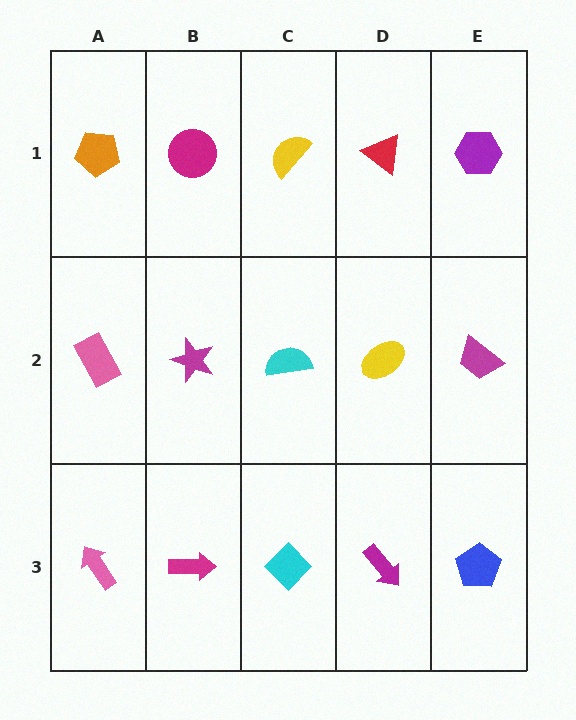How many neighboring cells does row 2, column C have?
4.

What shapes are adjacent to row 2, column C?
A yellow semicircle (row 1, column C), a cyan diamond (row 3, column C), a magenta star (row 2, column B), a yellow ellipse (row 2, column D).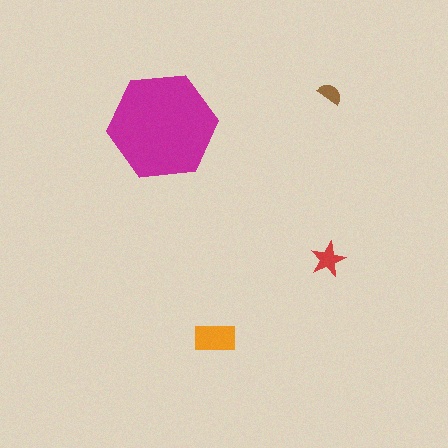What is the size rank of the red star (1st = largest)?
3rd.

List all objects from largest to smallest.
The magenta hexagon, the orange rectangle, the red star, the brown semicircle.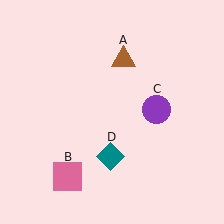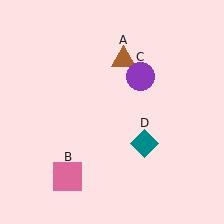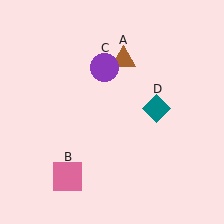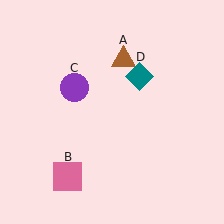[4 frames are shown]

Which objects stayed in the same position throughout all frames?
Brown triangle (object A) and pink square (object B) remained stationary.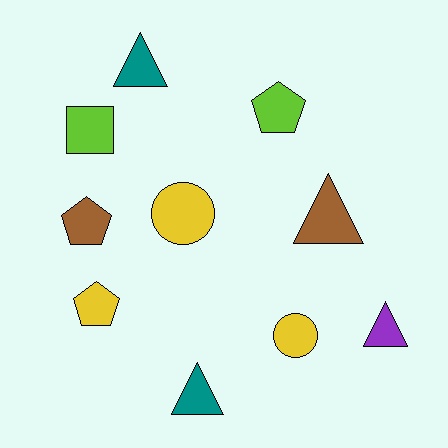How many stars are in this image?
There are no stars.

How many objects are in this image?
There are 10 objects.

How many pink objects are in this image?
There are no pink objects.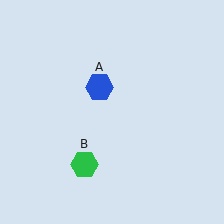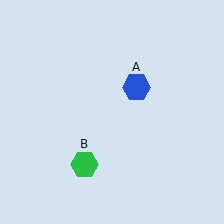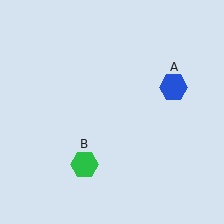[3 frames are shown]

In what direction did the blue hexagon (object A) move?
The blue hexagon (object A) moved right.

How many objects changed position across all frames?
1 object changed position: blue hexagon (object A).